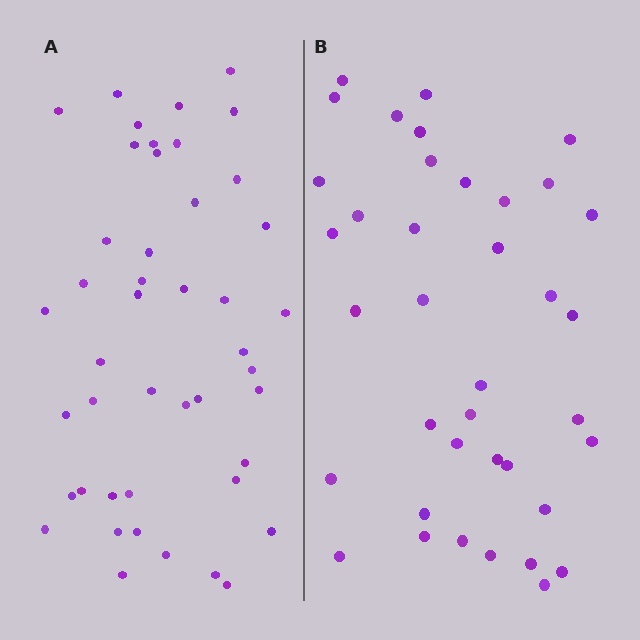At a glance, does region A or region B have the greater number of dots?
Region A (the left region) has more dots.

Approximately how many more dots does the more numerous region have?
Region A has roughly 8 or so more dots than region B.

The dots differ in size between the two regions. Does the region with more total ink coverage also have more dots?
No. Region B has more total ink coverage because its dots are larger, but region A actually contains more individual dots. Total area can be misleading — the number of items is what matters here.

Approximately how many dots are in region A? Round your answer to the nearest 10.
About 40 dots. (The exact count is 45, which rounds to 40.)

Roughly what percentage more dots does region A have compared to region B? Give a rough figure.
About 20% more.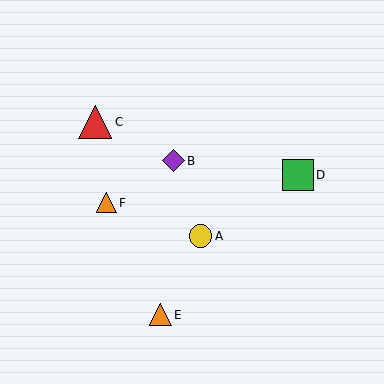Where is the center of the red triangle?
The center of the red triangle is at (95, 122).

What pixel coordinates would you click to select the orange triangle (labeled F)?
Click at (106, 203) to select the orange triangle F.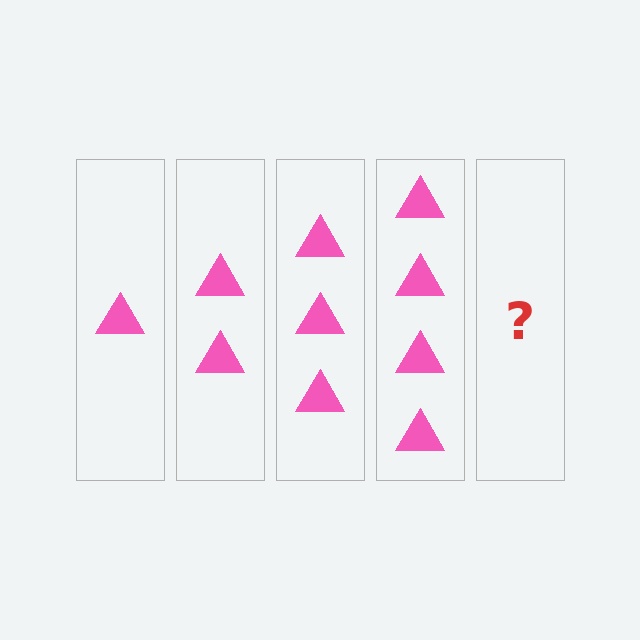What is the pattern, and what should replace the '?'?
The pattern is that each step adds one more triangle. The '?' should be 5 triangles.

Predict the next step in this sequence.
The next step is 5 triangles.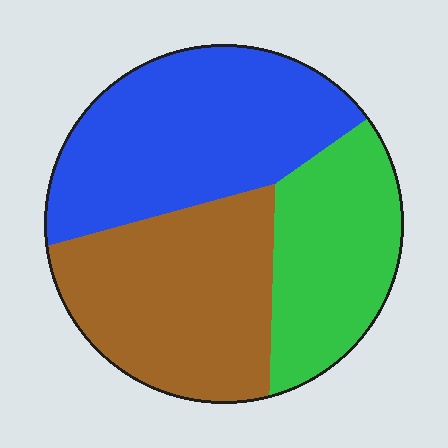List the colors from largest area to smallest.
From largest to smallest: blue, brown, green.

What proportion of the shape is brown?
Brown takes up between a quarter and a half of the shape.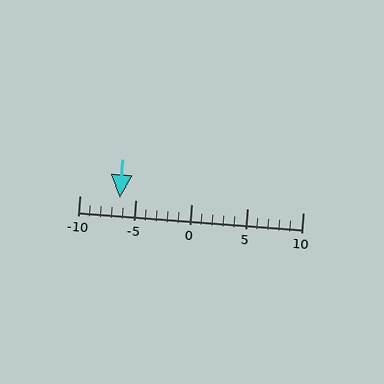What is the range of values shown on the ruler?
The ruler shows values from -10 to 10.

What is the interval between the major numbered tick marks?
The major tick marks are spaced 5 units apart.